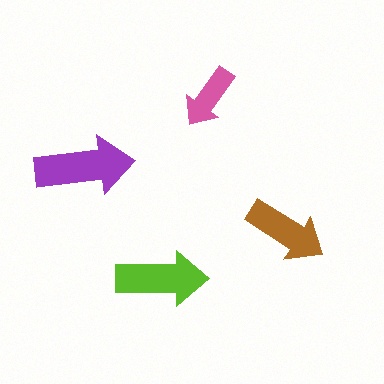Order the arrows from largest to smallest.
the purple one, the lime one, the brown one, the pink one.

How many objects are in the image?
There are 4 objects in the image.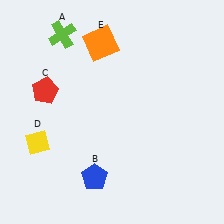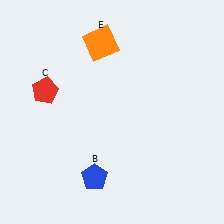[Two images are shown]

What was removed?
The yellow diamond (D), the lime cross (A) were removed in Image 2.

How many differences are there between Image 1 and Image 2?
There are 2 differences between the two images.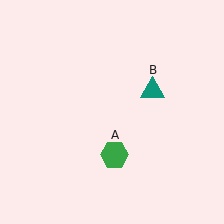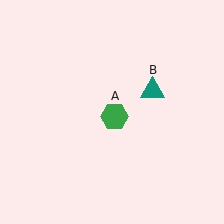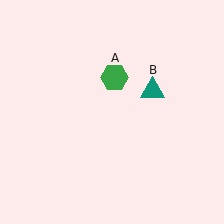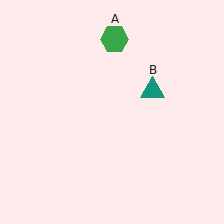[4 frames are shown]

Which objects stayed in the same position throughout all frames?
Teal triangle (object B) remained stationary.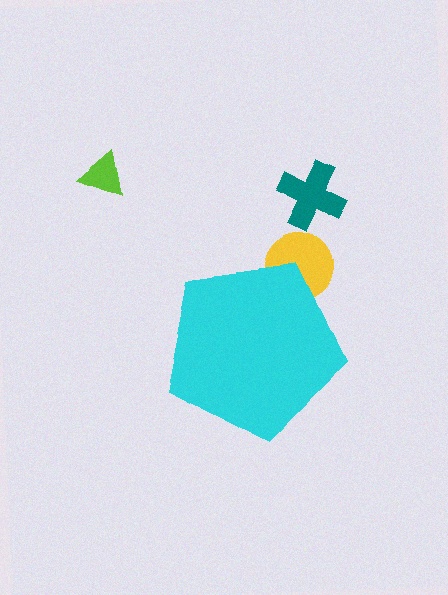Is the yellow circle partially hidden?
Yes, the yellow circle is partially hidden behind the cyan pentagon.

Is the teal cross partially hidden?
No, the teal cross is fully visible.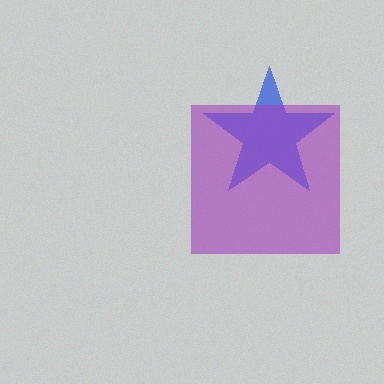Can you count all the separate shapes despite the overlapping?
Yes, there are 2 separate shapes.